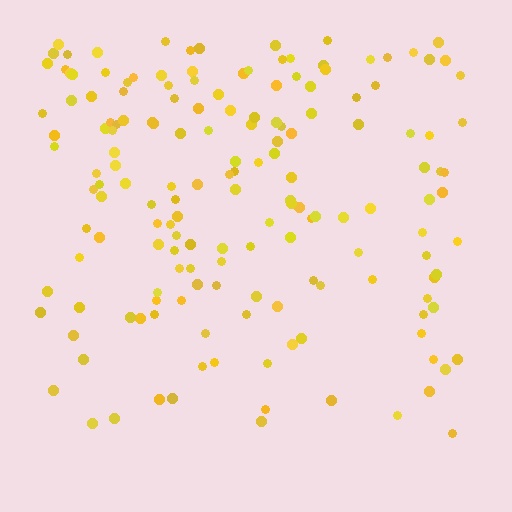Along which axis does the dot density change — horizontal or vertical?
Vertical.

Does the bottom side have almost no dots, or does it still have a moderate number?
Still a moderate number, just noticeably fewer than the top.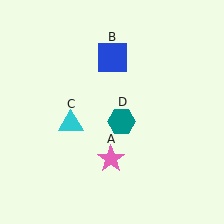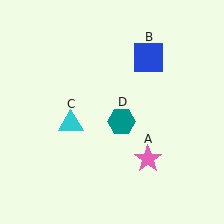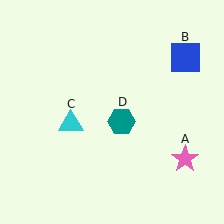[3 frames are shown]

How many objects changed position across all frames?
2 objects changed position: pink star (object A), blue square (object B).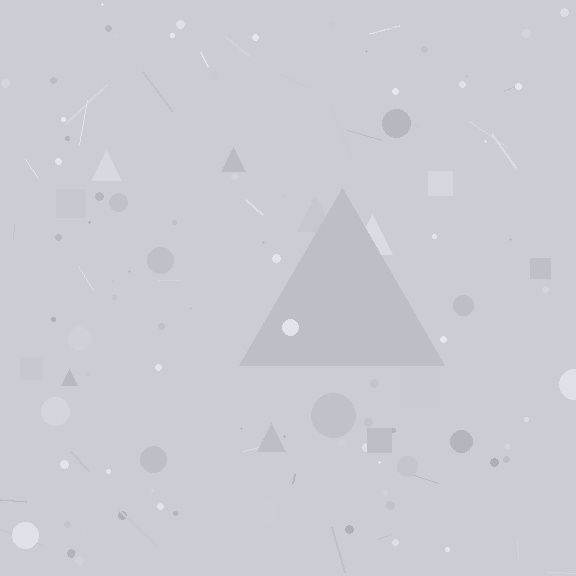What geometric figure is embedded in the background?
A triangle is embedded in the background.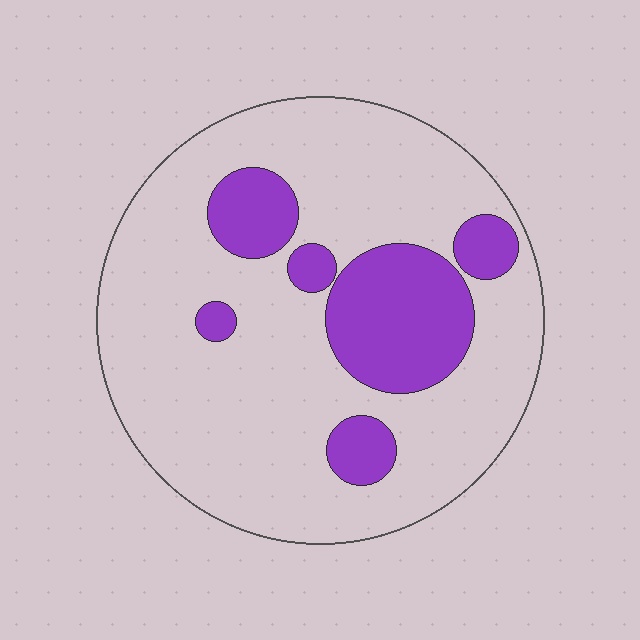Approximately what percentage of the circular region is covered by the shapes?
Approximately 20%.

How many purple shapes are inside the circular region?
6.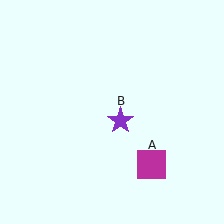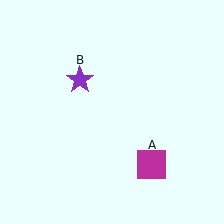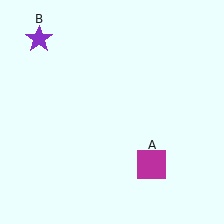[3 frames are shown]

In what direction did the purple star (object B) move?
The purple star (object B) moved up and to the left.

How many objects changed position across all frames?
1 object changed position: purple star (object B).